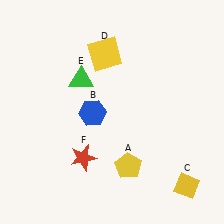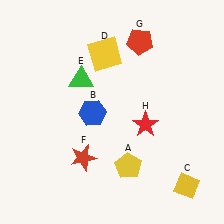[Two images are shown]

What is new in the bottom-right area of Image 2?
A red star (H) was added in the bottom-right area of Image 2.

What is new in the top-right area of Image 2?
A red pentagon (G) was added in the top-right area of Image 2.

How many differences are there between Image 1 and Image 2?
There are 2 differences between the two images.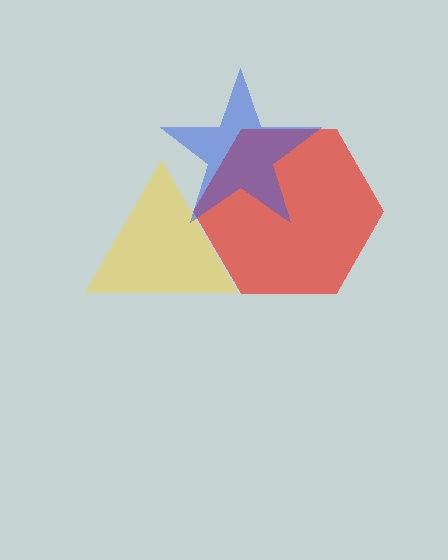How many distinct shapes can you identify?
There are 3 distinct shapes: a yellow triangle, a red hexagon, a blue star.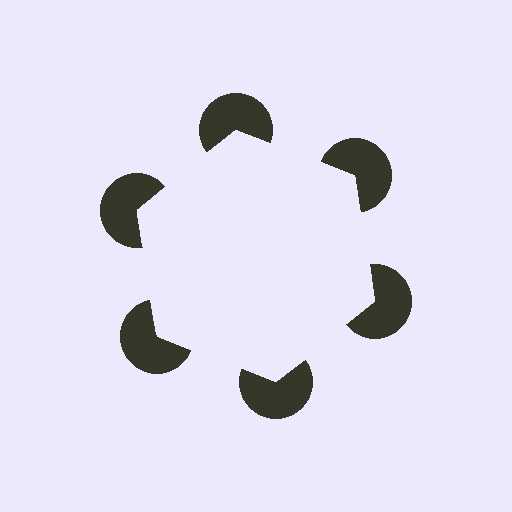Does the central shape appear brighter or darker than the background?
It typically appears slightly brighter than the background, even though no actual brightness change is drawn.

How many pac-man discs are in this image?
There are 6 — one at each vertex of the illusory hexagon.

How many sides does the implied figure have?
6 sides.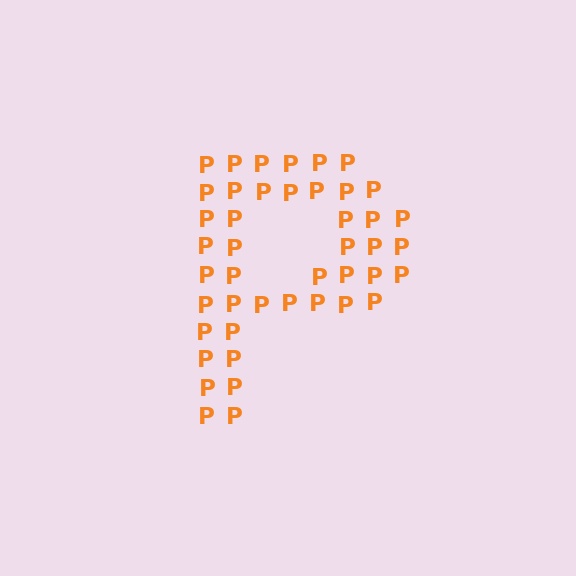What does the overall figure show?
The overall figure shows the letter P.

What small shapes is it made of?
It is made of small letter P's.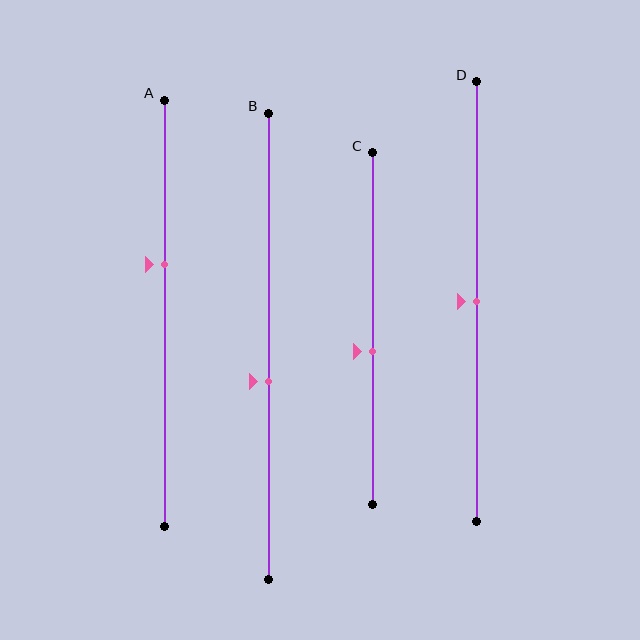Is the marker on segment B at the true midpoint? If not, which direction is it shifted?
No, the marker on segment B is shifted downward by about 8% of the segment length.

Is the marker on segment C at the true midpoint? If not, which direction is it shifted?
No, the marker on segment C is shifted downward by about 7% of the segment length.